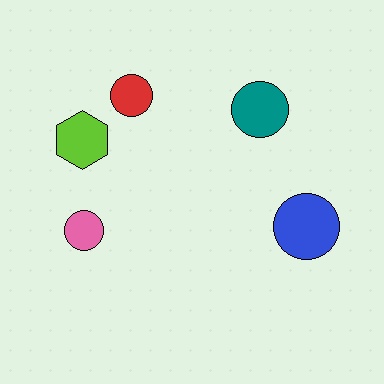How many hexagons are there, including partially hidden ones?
There is 1 hexagon.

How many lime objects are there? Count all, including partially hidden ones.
There is 1 lime object.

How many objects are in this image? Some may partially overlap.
There are 5 objects.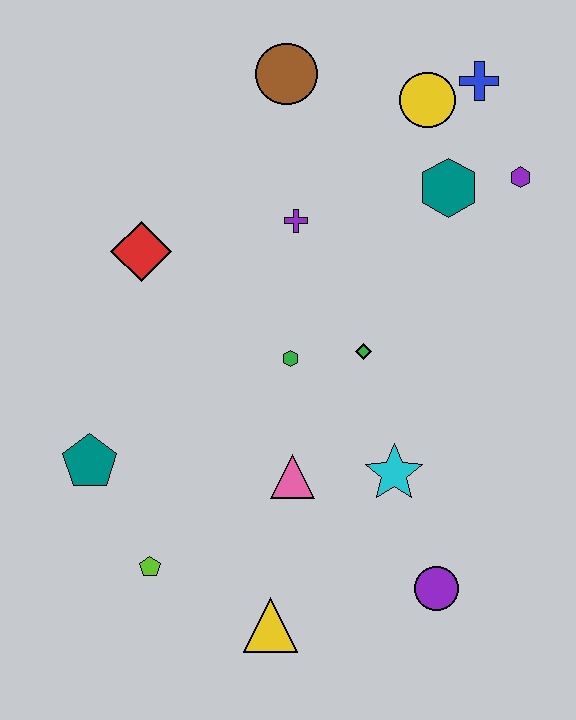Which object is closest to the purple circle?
The cyan star is closest to the purple circle.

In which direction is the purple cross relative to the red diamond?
The purple cross is to the right of the red diamond.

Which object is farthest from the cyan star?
The brown circle is farthest from the cyan star.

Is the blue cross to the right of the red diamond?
Yes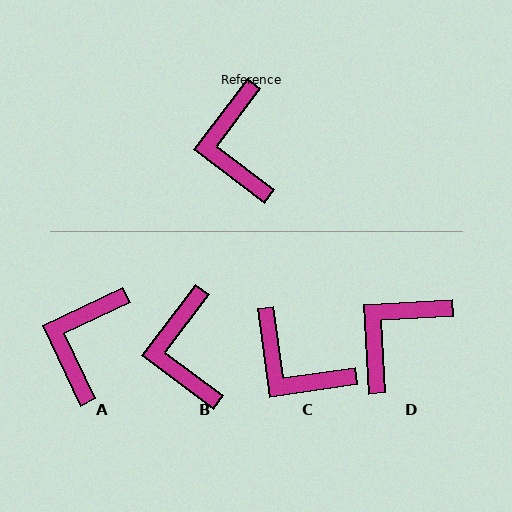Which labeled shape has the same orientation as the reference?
B.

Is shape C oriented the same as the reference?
No, it is off by about 45 degrees.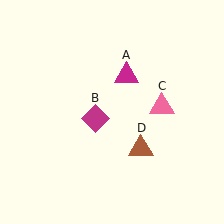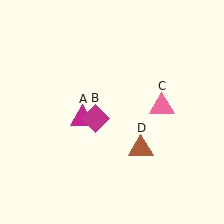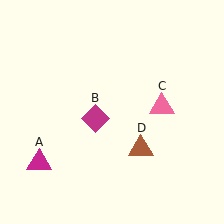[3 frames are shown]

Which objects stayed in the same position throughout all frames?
Magenta diamond (object B) and pink triangle (object C) and brown triangle (object D) remained stationary.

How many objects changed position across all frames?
1 object changed position: magenta triangle (object A).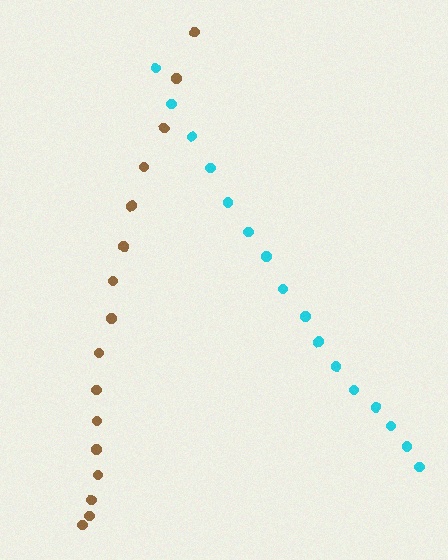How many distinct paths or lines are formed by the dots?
There are 2 distinct paths.